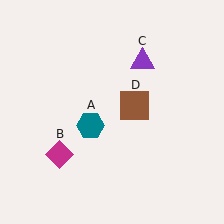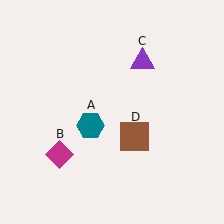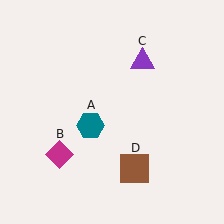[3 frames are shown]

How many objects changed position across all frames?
1 object changed position: brown square (object D).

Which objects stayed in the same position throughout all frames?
Teal hexagon (object A) and magenta diamond (object B) and purple triangle (object C) remained stationary.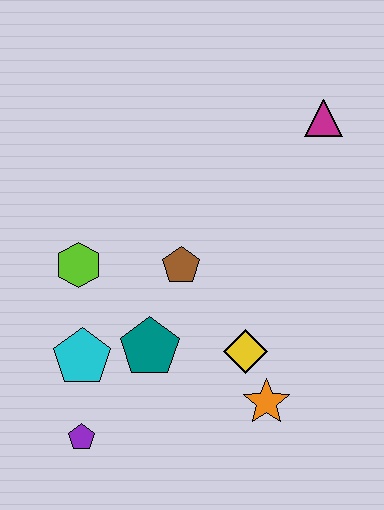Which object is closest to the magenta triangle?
The brown pentagon is closest to the magenta triangle.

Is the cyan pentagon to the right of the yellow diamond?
No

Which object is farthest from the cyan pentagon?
The magenta triangle is farthest from the cyan pentagon.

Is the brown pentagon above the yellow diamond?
Yes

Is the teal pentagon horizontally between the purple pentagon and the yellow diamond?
Yes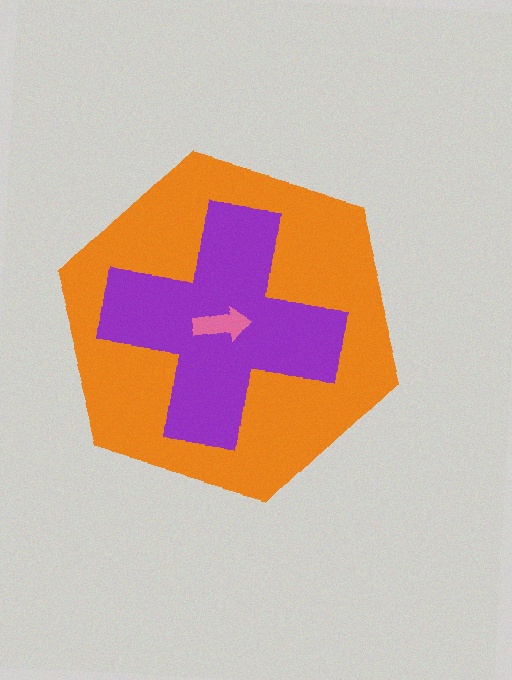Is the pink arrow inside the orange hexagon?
Yes.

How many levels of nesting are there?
3.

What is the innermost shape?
The pink arrow.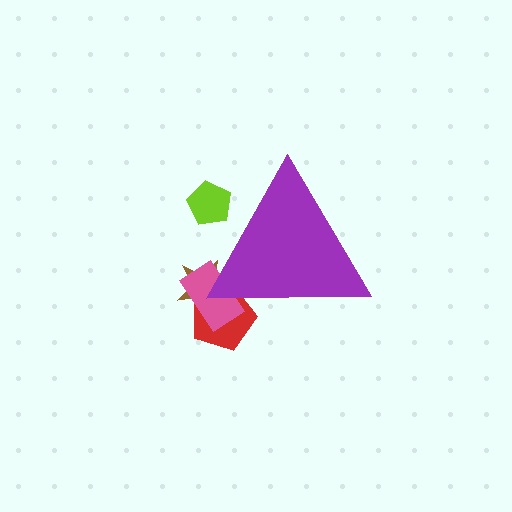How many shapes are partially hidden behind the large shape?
4 shapes are partially hidden.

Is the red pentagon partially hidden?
Yes, the red pentagon is partially hidden behind the purple triangle.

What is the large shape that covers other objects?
A purple triangle.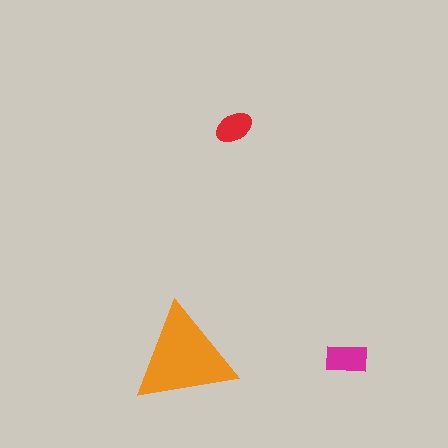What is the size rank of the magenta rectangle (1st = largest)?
2nd.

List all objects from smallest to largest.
The red ellipse, the magenta rectangle, the orange triangle.